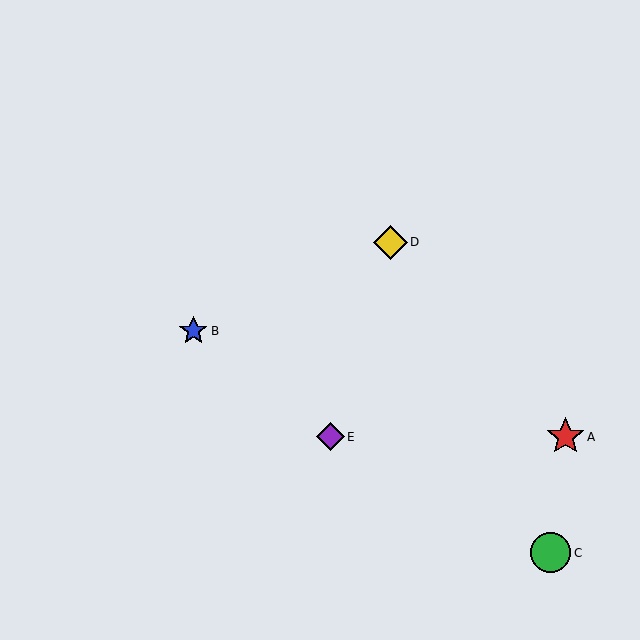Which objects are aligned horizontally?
Objects A, E are aligned horizontally.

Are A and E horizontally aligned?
Yes, both are at y≈437.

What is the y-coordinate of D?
Object D is at y≈242.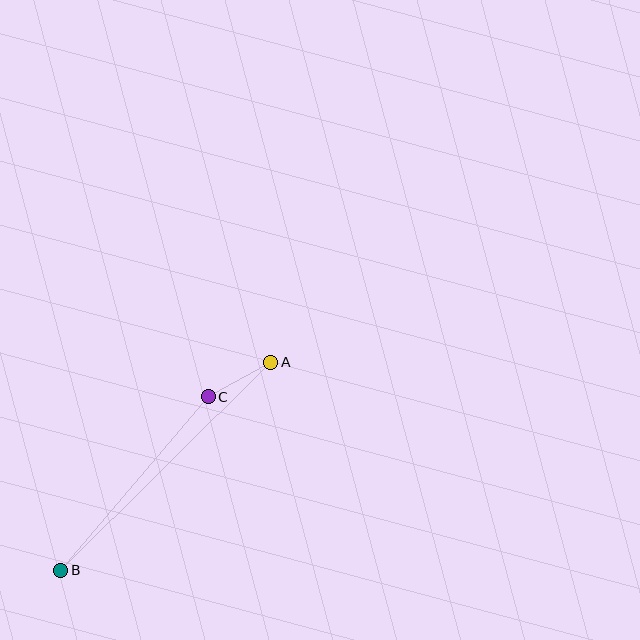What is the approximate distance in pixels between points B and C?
The distance between B and C is approximately 228 pixels.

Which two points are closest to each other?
Points A and C are closest to each other.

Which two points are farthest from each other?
Points A and B are farthest from each other.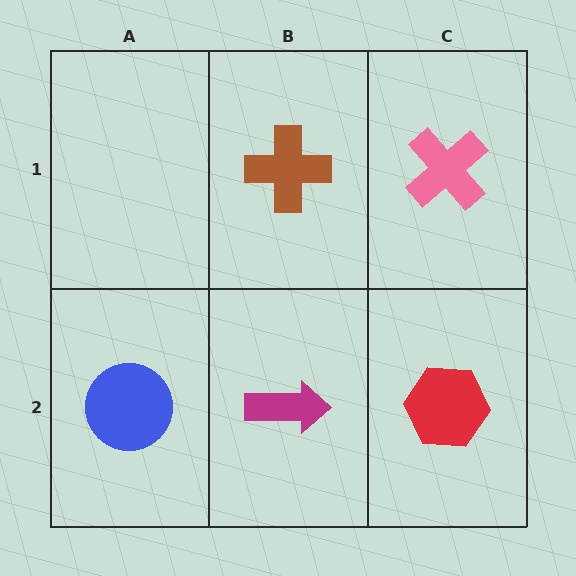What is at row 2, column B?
A magenta arrow.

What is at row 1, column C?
A pink cross.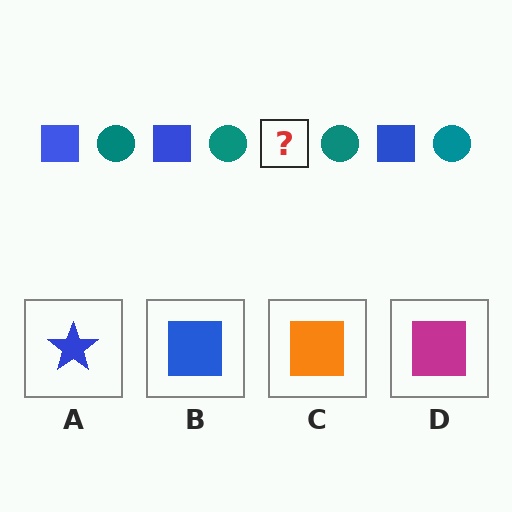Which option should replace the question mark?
Option B.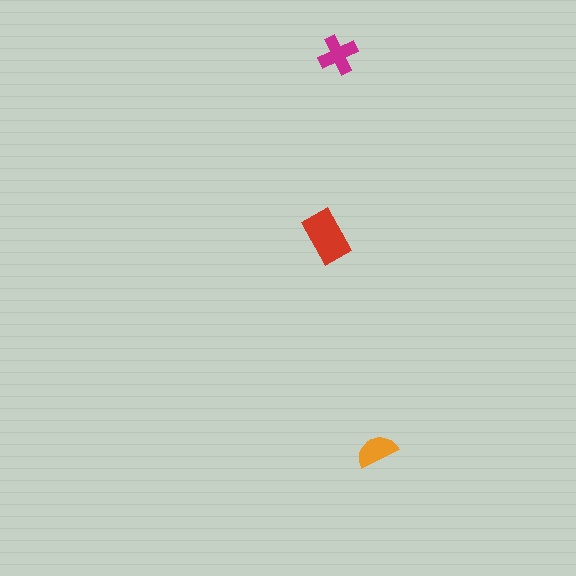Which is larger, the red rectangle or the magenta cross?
The red rectangle.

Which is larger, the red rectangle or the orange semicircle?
The red rectangle.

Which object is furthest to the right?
The orange semicircle is rightmost.